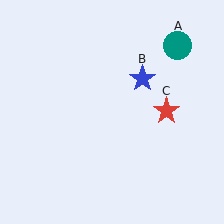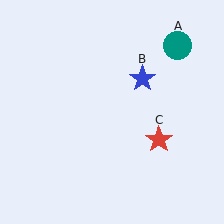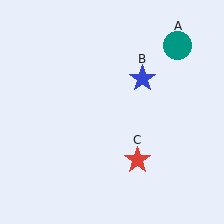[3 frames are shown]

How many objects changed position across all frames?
1 object changed position: red star (object C).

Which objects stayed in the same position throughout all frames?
Teal circle (object A) and blue star (object B) remained stationary.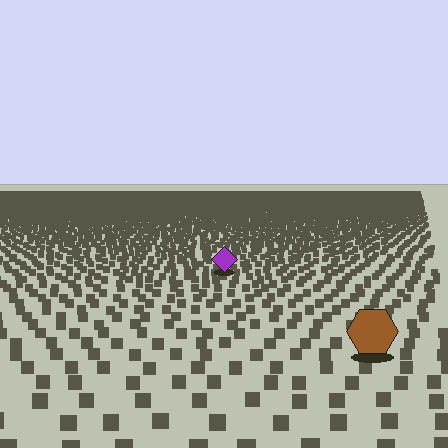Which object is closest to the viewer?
The brown hexagon is closest. The texture marks near it are larger and more spread out.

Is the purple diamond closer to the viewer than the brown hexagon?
No. The brown hexagon is closer — you can tell from the texture gradient: the ground texture is coarser near it.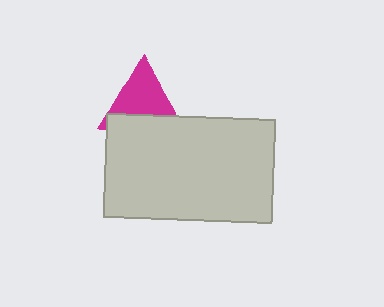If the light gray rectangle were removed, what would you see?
You would see the complete magenta triangle.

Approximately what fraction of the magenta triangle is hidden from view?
Roughly 38% of the magenta triangle is hidden behind the light gray rectangle.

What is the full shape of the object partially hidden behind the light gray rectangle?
The partially hidden object is a magenta triangle.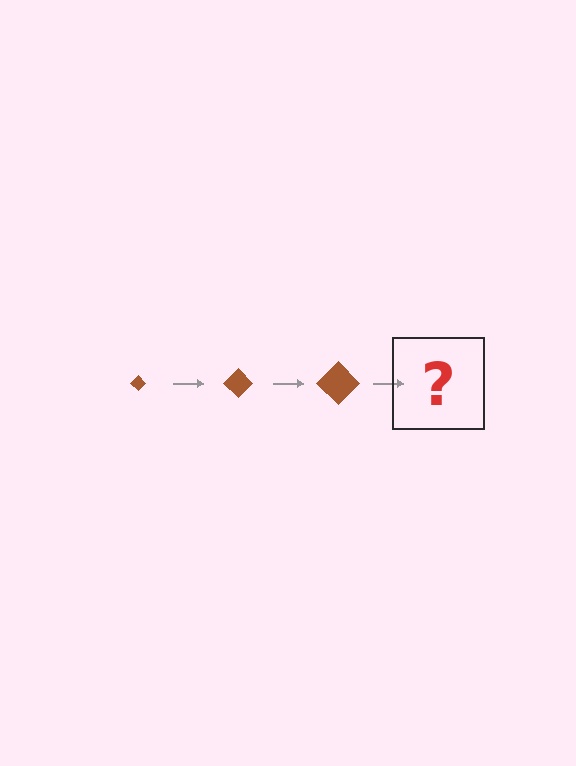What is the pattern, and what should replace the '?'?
The pattern is that the diamond gets progressively larger each step. The '?' should be a brown diamond, larger than the previous one.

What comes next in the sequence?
The next element should be a brown diamond, larger than the previous one.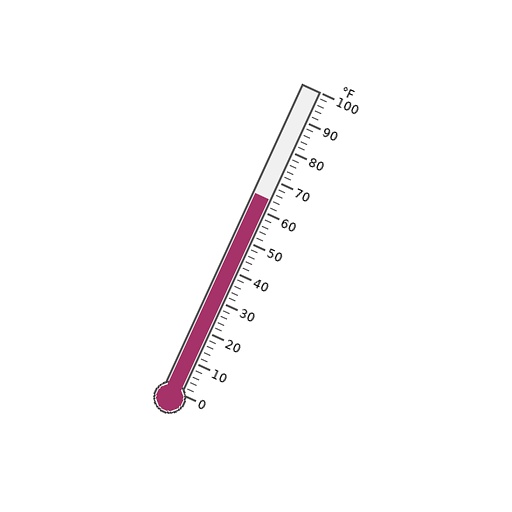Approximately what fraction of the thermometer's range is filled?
The thermometer is filled to approximately 65% of its range.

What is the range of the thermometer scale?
The thermometer scale ranges from 0°F to 100°F.